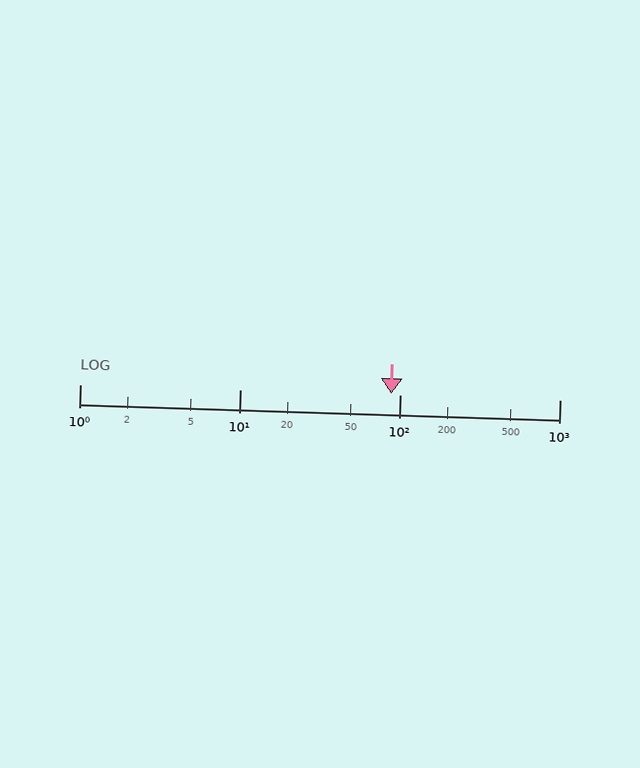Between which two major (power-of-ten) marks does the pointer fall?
The pointer is between 10 and 100.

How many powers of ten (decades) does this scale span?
The scale spans 3 decades, from 1 to 1000.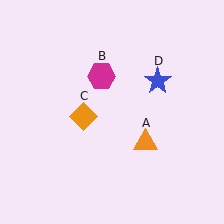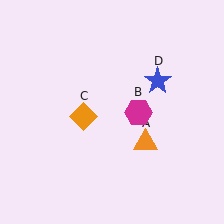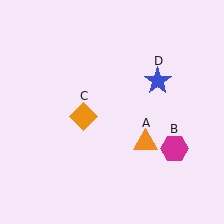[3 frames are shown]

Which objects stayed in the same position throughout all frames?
Orange triangle (object A) and orange diamond (object C) and blue star (object D) remained stationary.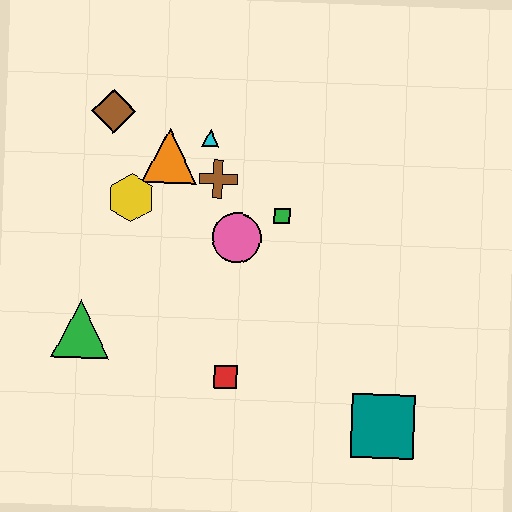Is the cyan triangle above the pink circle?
Yes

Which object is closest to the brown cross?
The cyan triangle is closest to the brown cross.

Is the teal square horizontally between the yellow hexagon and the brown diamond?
No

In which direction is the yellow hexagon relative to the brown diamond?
The yellow hexagon is below the brown diamond.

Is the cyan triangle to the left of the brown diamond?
No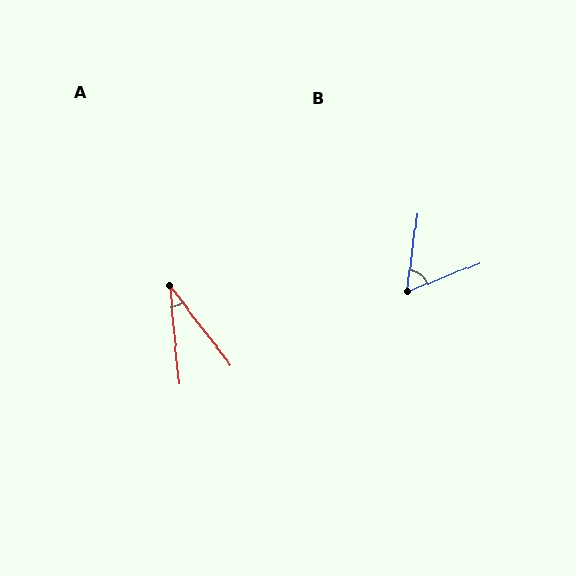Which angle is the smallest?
A, at approximately 33 degrees.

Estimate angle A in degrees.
Approximately 33 degrees.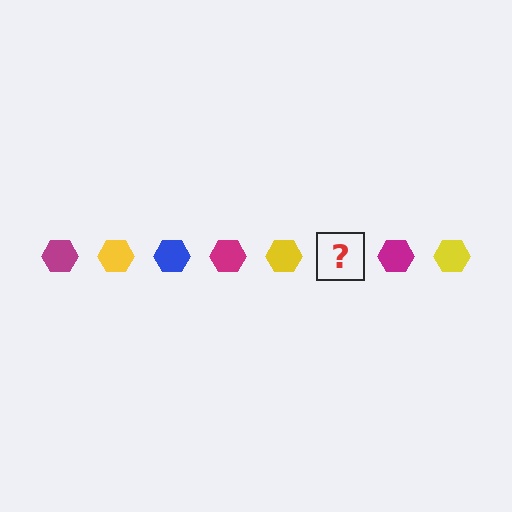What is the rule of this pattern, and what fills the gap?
The rule is that the pattern cycles through magenta, yellow, blue hexagons. The gap should be filled with a blue hexagon.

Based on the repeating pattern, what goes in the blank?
The blank should be a blue hexagon.